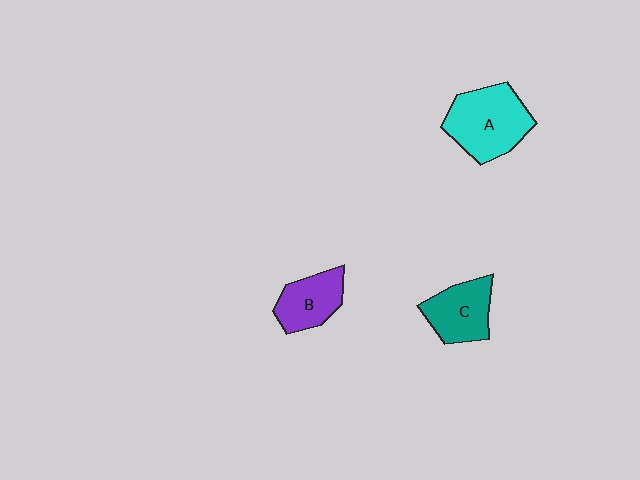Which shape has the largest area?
Shape A (cyan).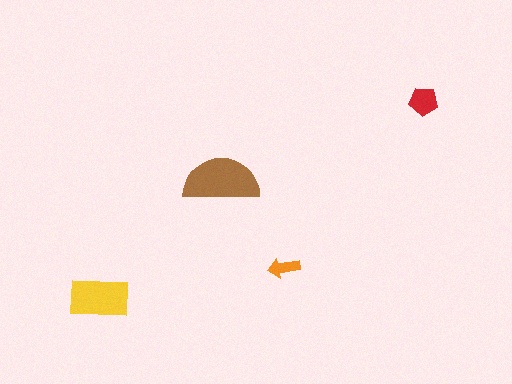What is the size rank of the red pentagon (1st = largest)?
3rd.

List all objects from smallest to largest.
The orange arrow, the red pentagon, the yellow rectangle, the brown semicircle.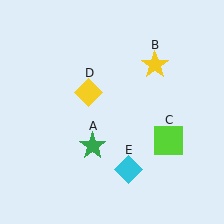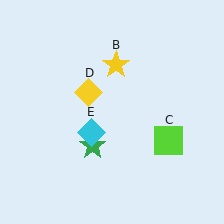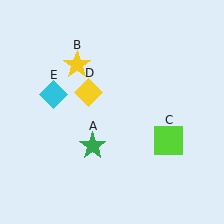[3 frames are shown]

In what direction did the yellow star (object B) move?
The yellow star (object B) moved left.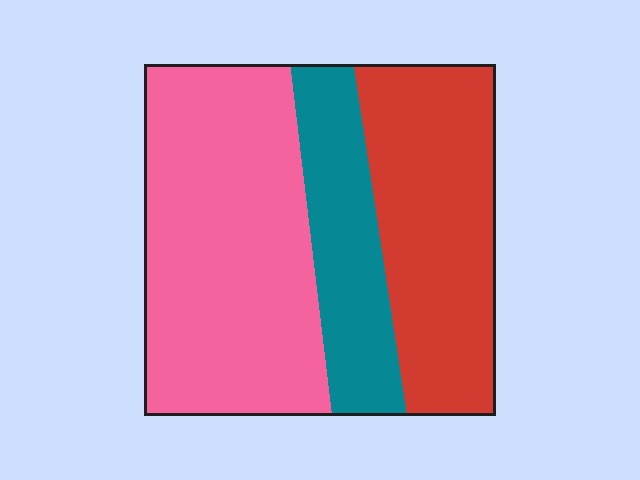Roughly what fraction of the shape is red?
Red takes up about one third (1/3) of the shape.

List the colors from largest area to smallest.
From largest to smallest: pink, red, teal.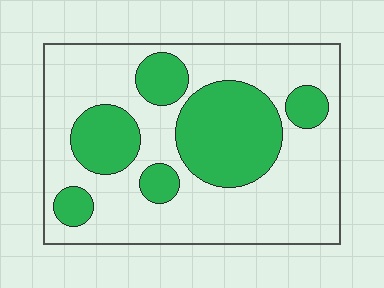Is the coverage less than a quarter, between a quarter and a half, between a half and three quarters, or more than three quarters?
Between a quarter and a half.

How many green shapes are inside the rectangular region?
6.